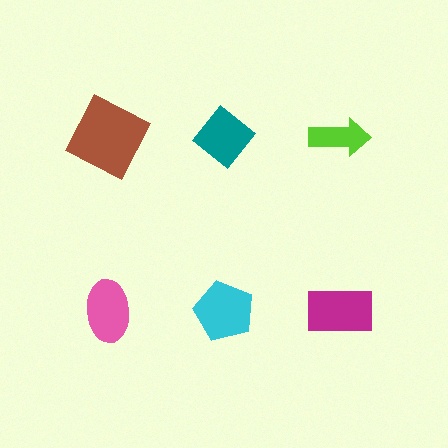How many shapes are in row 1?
3 shapes.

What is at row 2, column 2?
A cyan pentagon.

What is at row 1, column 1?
A brown square.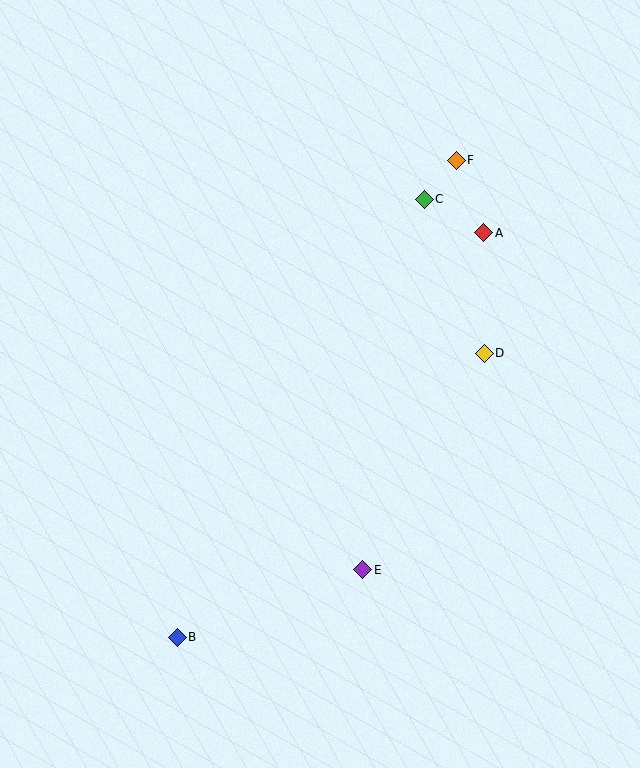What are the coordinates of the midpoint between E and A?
The midpoint between E and A is at (423, 401).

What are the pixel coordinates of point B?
Point B is at (177, 637).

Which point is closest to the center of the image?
Point D at (484, 353) is closest to the center.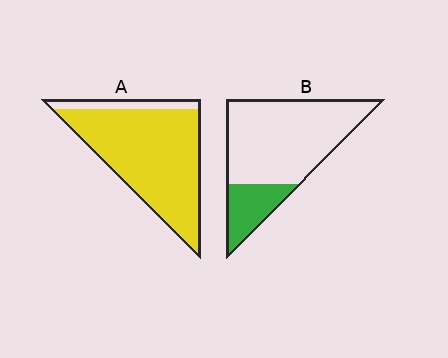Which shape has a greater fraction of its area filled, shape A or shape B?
Shape A.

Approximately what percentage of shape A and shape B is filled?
A is approximately 90% and B is approximately 20%.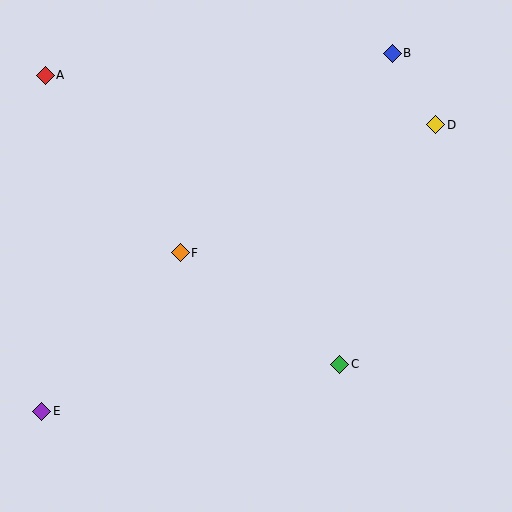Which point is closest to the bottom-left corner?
Point E is closest to the bottom-left corner.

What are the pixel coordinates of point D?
Point D is at (436, 125).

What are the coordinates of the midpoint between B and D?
The midpoint between B and D is at (414, 89).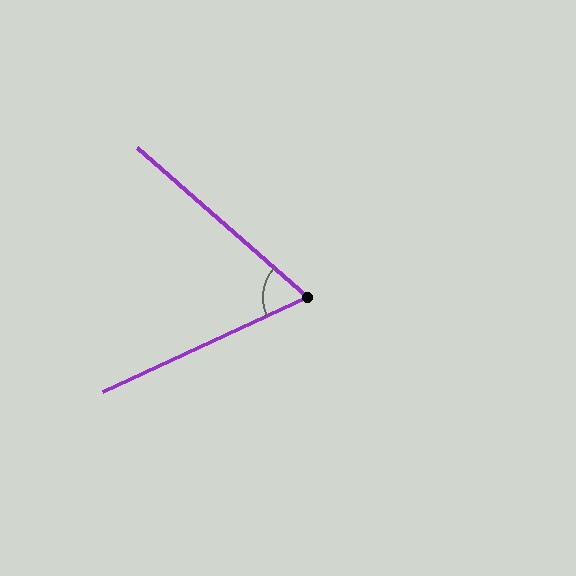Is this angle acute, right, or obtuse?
It is acute.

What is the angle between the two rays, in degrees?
Approximately 66 degrees.